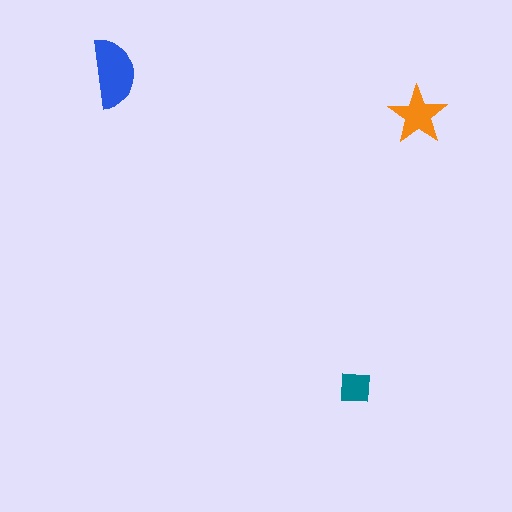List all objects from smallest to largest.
The teal square, the orange star, the blue semicircle.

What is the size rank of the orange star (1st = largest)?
2nd.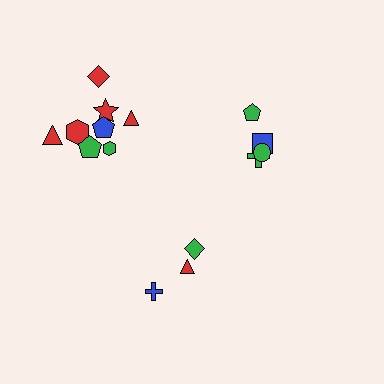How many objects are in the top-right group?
There are 4 objects.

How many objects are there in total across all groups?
There are 15 objects.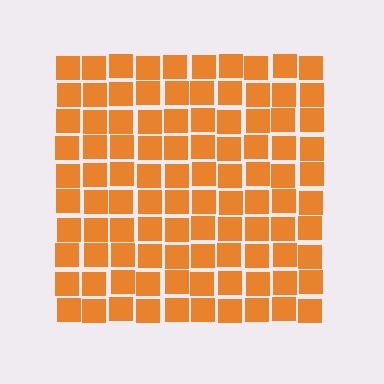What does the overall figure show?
The overall figure shows a square.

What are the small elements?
The small elements are squares.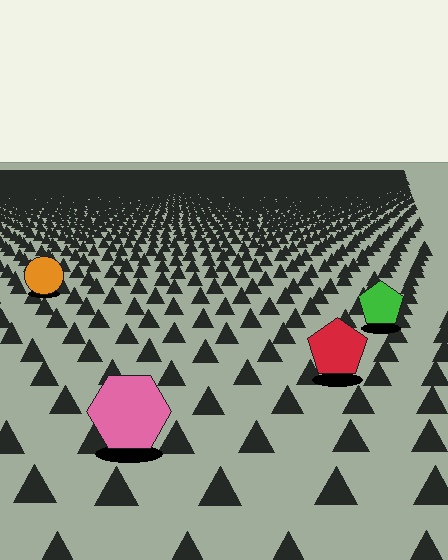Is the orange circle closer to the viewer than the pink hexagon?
No. The pink hexagon is closer — you can tell from the texture gradient: the ground texture is coarser near it.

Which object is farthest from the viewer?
The orange circle is farthest from the viewer. It appears smaller and the ground texture around it is denser.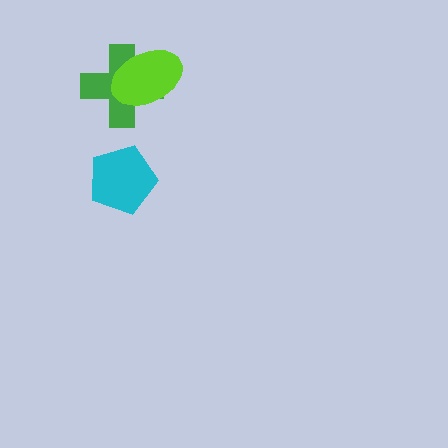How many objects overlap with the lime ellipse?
1 object overlaps with the lime ellipse.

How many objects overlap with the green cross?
1 object overlaps with the green cross.